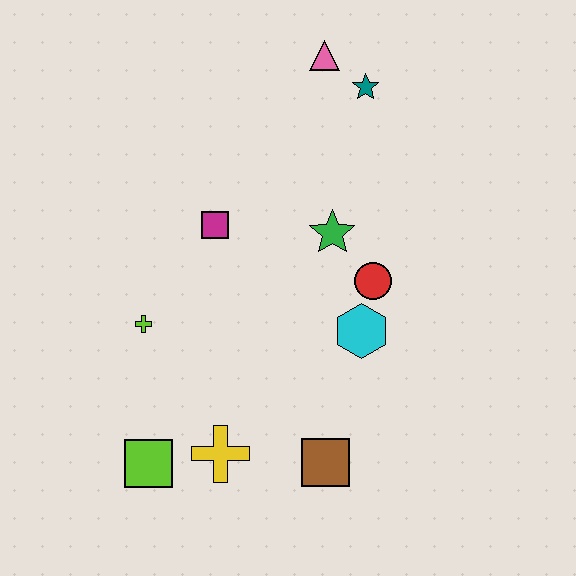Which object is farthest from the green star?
The lime square is farthest from the green star.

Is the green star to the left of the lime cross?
No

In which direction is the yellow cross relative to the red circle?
The yellow cross is below the red circle.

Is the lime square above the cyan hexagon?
No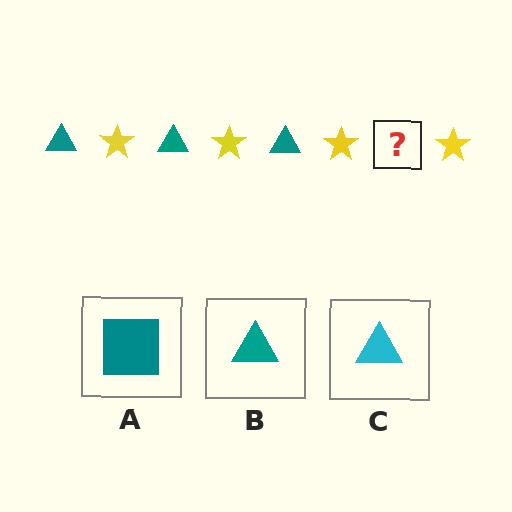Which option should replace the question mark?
Option B.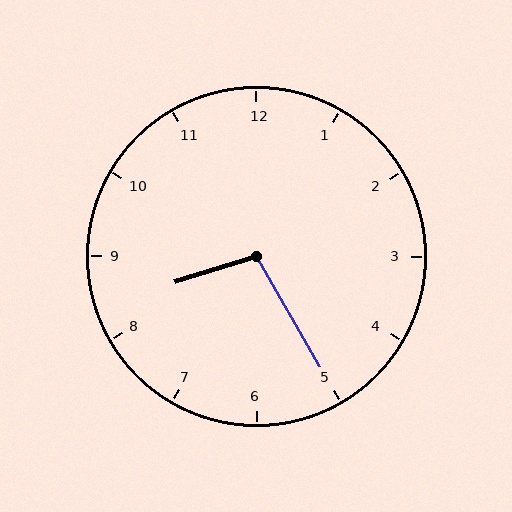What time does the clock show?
8:25.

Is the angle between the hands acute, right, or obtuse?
It is obtuse.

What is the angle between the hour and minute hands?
Approximately 102 degrees.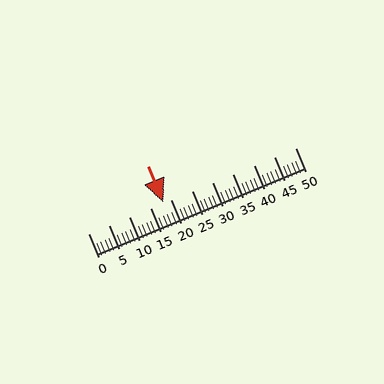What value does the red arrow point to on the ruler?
The red arrow points to approximately 18.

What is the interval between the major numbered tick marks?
The major tick marks are spaced 5 units apart.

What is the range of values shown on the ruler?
The ruler shows values from 0 to 50.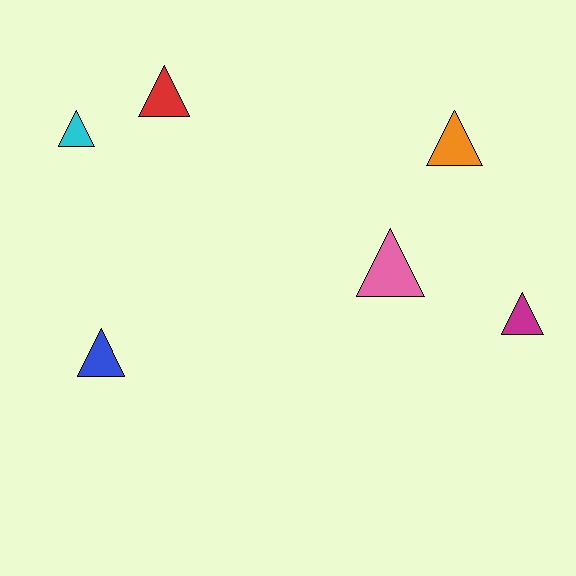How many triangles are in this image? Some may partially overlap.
There are 6 triangles.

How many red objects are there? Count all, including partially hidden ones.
There is 1 red object.